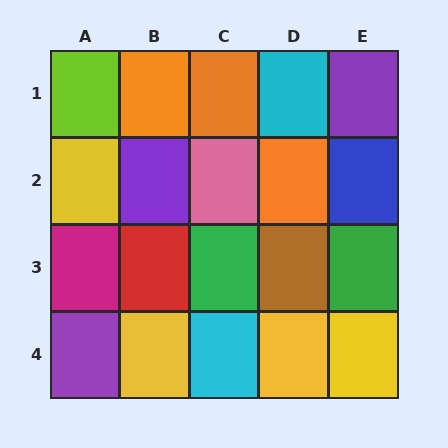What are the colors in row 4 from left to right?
Purple, yellow, cyan, yellow, yellow.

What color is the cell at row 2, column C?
Pink.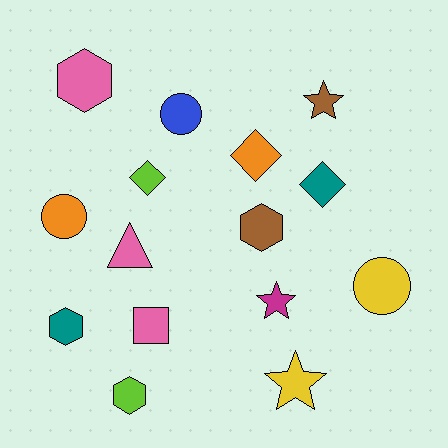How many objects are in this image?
There are 15 objects.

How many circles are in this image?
There are 3 circles.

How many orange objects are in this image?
There are 2 orange objects.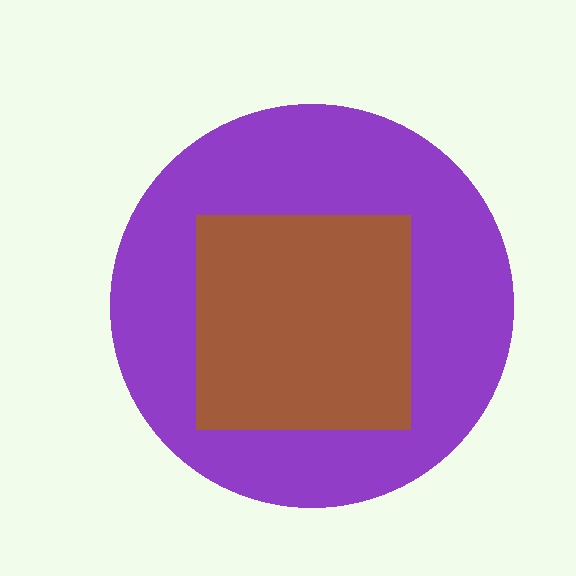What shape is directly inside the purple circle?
The brown square.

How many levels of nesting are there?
2.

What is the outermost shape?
The purple circle.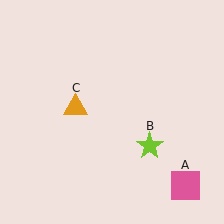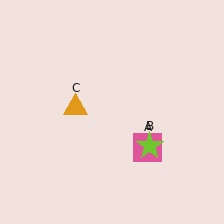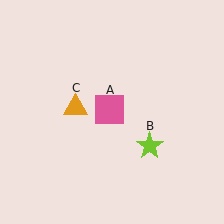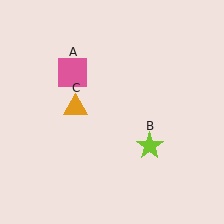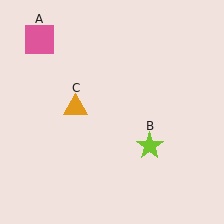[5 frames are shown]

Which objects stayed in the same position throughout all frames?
Lime star (object B) and orange triangle (object C) remained stationary.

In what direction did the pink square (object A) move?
The pink square (object A) moved up and to the left.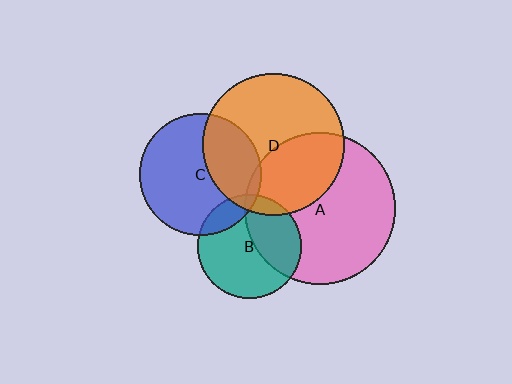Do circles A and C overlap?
Yes.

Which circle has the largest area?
Circle A (pink).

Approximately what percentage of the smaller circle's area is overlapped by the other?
Approximately 5%.